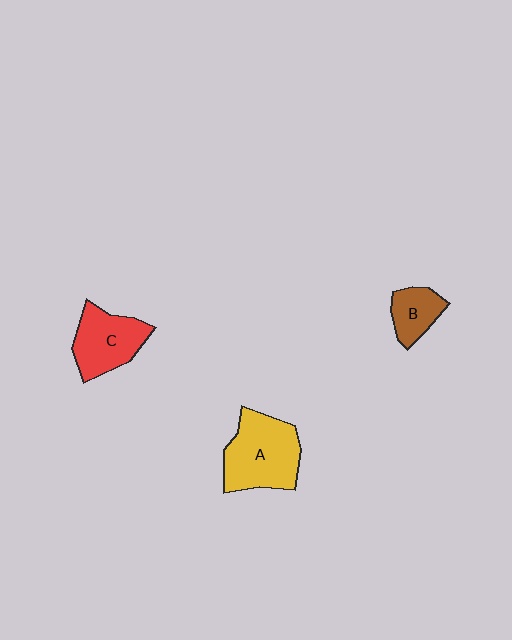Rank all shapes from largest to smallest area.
From largest to smallest: A (yellow), C (red), B (brown).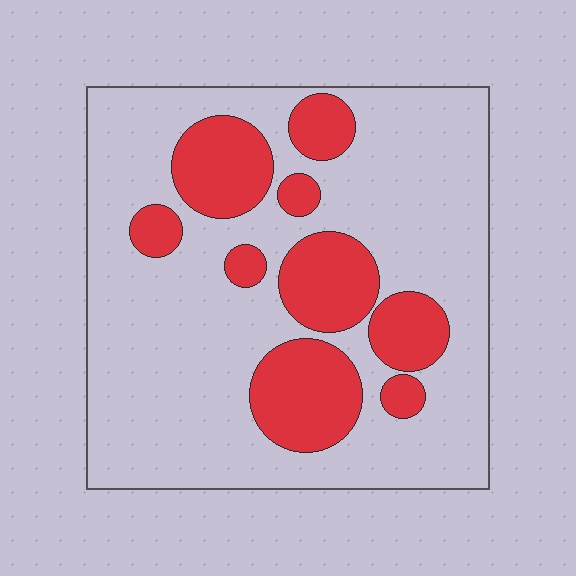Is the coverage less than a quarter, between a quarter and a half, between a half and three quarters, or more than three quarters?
Between a quarter and a half.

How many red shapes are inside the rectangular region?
9.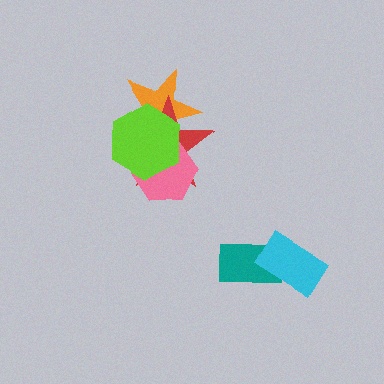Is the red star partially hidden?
Yes, it is partially covered by another shape.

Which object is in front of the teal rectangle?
The cyan rectangle is in front of the teal rectangle.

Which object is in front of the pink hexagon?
The lime hexagon is in front of the pink hexagon.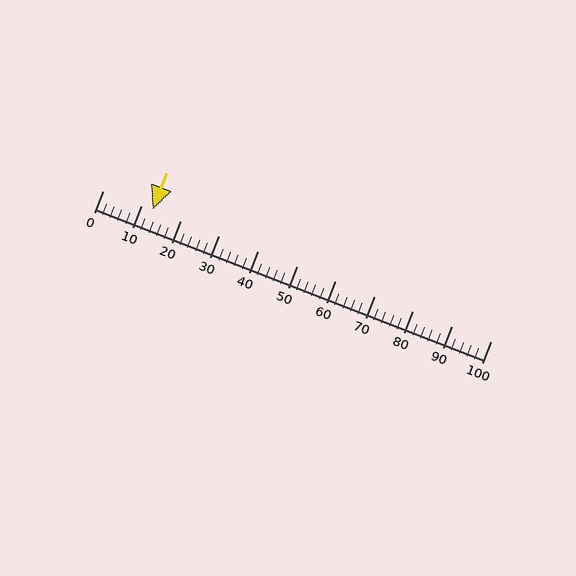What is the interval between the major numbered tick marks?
The major tick marks are spaced 10 units apart.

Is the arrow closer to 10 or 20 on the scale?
The arrow is closer to 10.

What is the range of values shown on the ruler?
The ruler shows values from 0 to 100.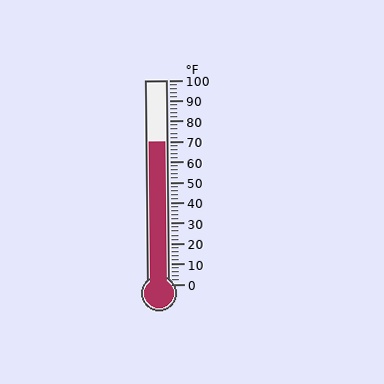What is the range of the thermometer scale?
The thermometer scale ranges from 0°F to 100°F.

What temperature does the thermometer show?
The thermometer shows approximately 70°F.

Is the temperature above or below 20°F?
The temperature is above 20°F.